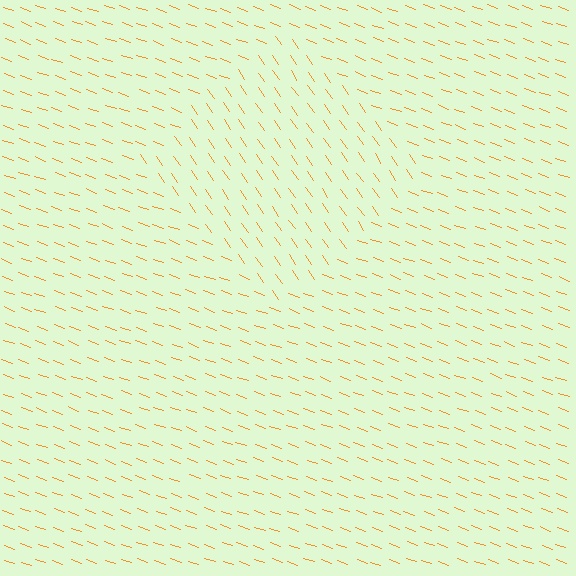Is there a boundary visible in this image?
Yes, there is a texture boundary formed by a change in line orientation.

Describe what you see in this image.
The image is filled with small orange line segments. A diamond region in the image has lines oriented differently from the surrounding lines, creating a visible texture boundary.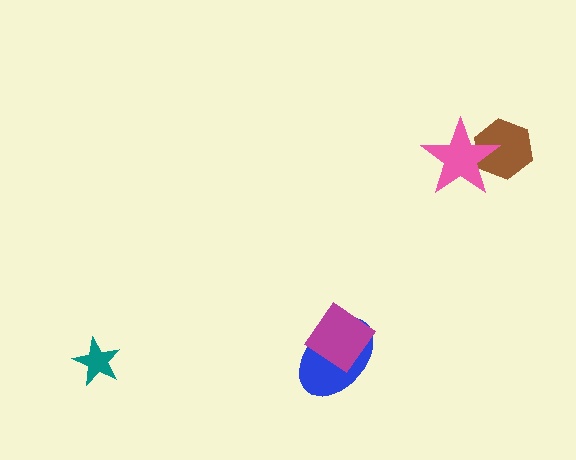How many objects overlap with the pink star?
1 object overlaps with the pink star.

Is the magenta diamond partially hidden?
No, no other shape covers it.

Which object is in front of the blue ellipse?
The magenta diamond is in front of the blue ellipse.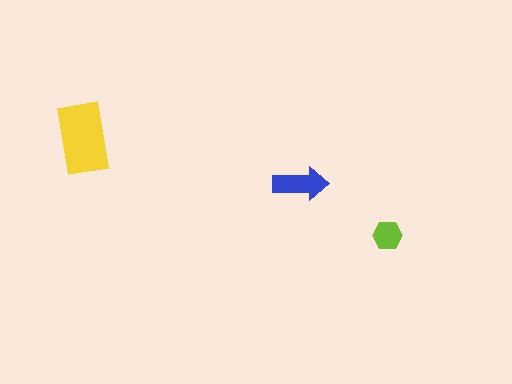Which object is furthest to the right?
The lime hexagon is rightmost.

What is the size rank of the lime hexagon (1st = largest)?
3rd.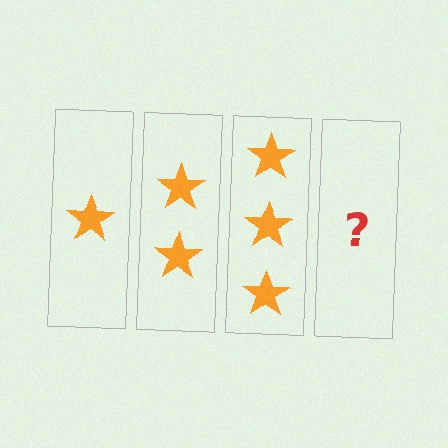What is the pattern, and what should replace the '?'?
The pattern is that each step adds one more star. The '?' should be 4 stars.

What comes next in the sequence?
The next element should be 4 stars.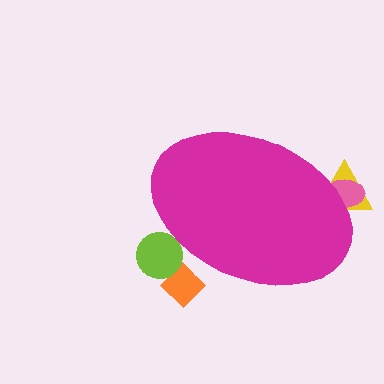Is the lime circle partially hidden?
Yes, the lime circle is partially hidden behind the magenta ellipse.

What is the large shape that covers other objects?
A magenta ellipse.